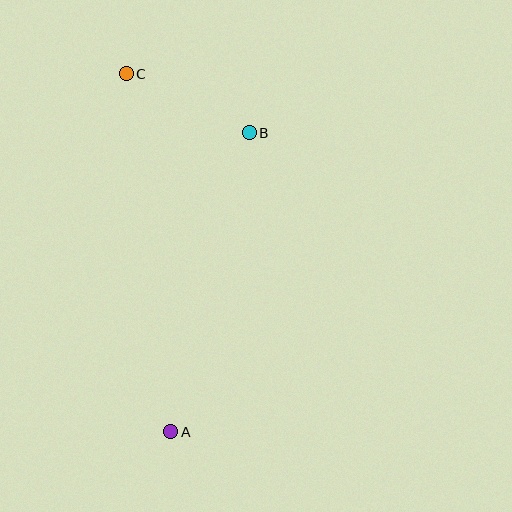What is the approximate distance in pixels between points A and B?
The distance between A and B is approximately 309 pixels.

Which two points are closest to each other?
Points B and C are closest to each other.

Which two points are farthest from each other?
Points A and C are farthest from each other.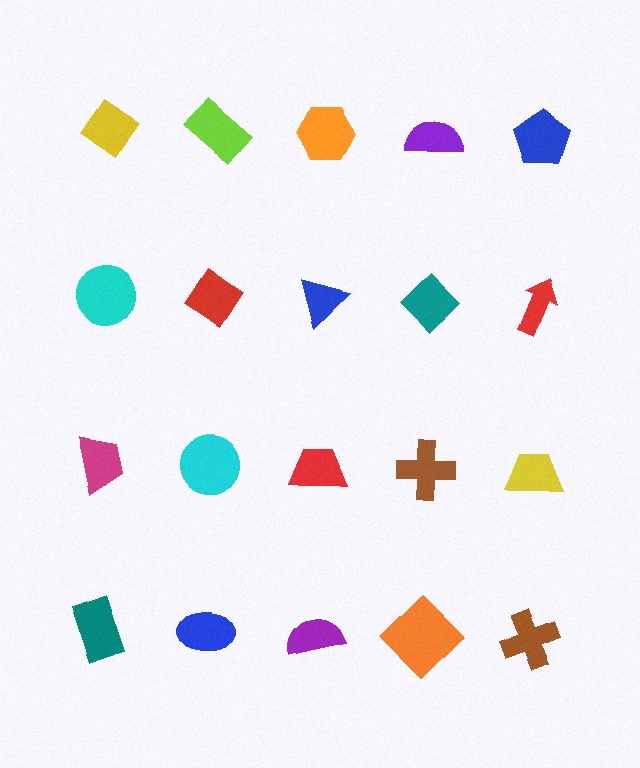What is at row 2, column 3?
A blue triangle.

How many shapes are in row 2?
5 shapes.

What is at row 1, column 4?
A purple semicircle.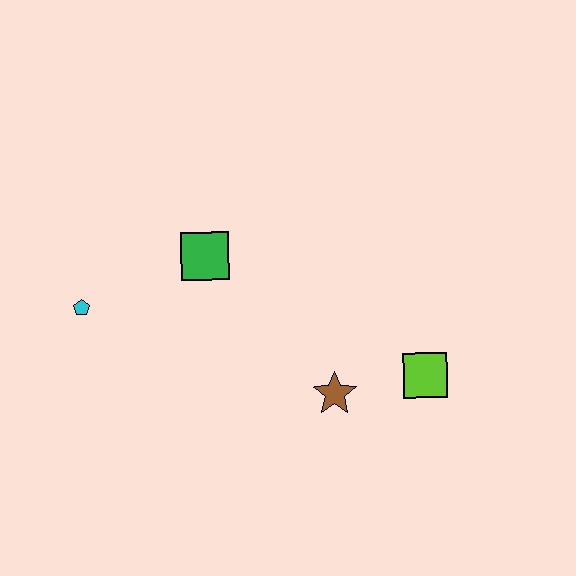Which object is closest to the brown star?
The lime square is closest to the brown star.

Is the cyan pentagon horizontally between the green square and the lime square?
No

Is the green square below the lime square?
No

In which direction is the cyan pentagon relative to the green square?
The cyan pentagon is to the left of the green square.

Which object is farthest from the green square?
The lime square is farthest from the green square.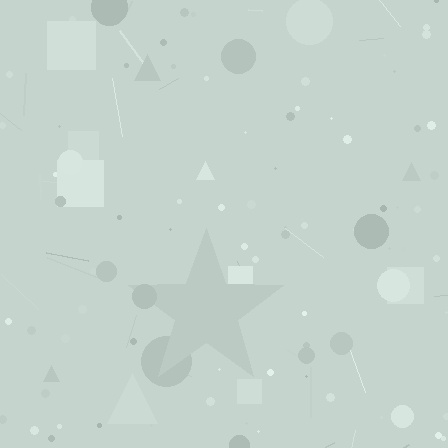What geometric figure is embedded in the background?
A star is embedded in the background.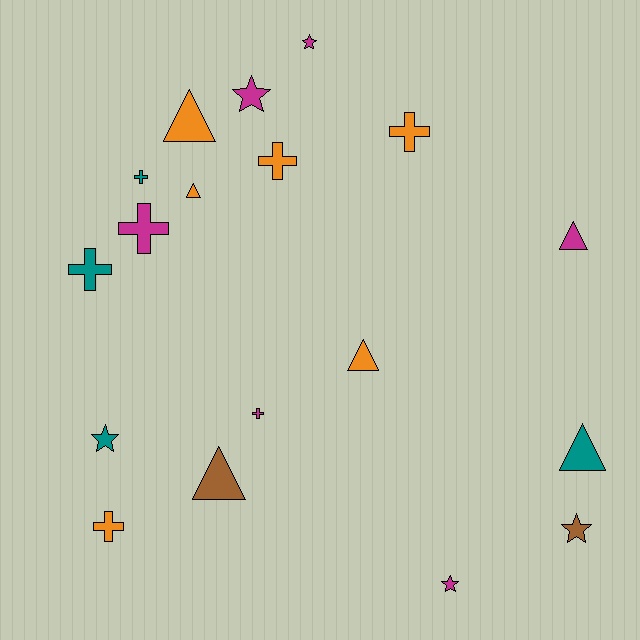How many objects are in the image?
There are 18 objects.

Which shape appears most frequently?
Cross, with 7 objects.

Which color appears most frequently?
Orange, with 6 objects.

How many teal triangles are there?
There is 1 teal triangle.